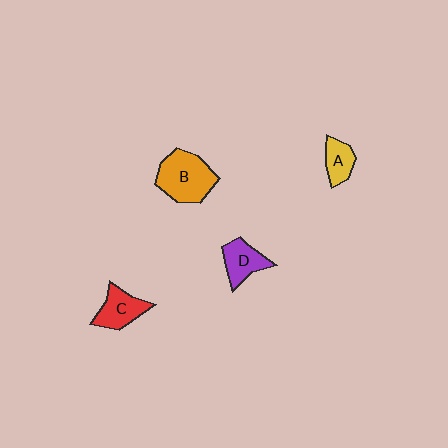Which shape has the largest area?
Shape B (orange).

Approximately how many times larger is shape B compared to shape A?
Approximately 2.2 times.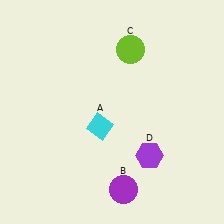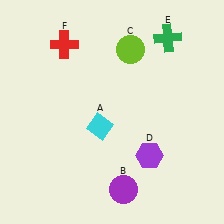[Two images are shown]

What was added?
A green cross (E), a red cross (F) were added in Image 2.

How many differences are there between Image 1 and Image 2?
There are 2 differences between the two images.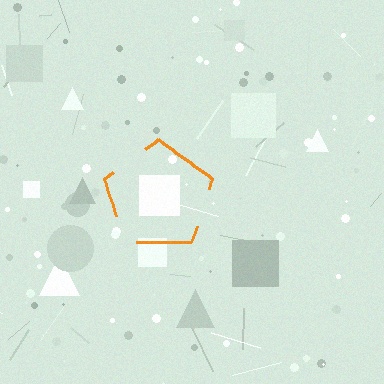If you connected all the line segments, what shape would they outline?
They would outline a pentagon.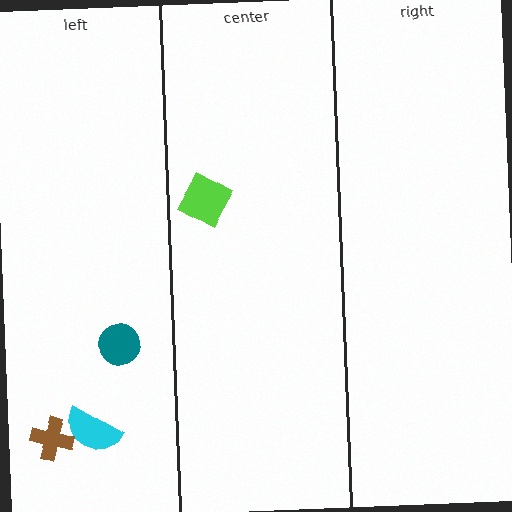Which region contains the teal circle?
The left region.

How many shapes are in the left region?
3.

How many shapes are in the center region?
1.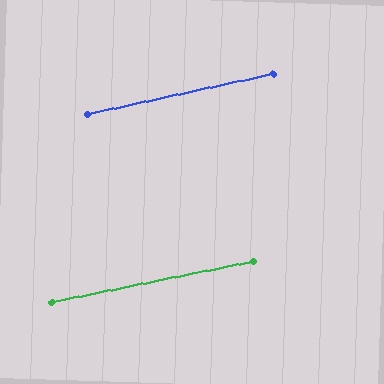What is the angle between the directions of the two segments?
Approximately 1 degree.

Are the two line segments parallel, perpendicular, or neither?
Parallel — their directions differ by only 1.0°.